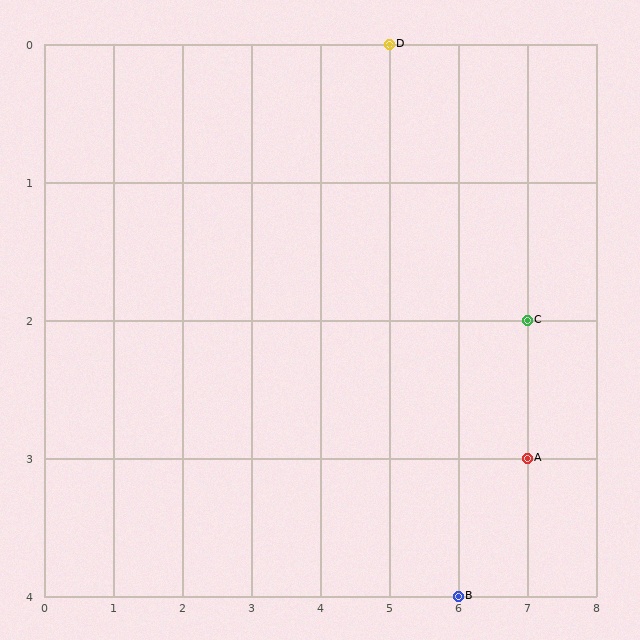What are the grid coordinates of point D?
Point D is at grid coordinates (5, 0).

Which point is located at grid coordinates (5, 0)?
Point D is at (5, 0).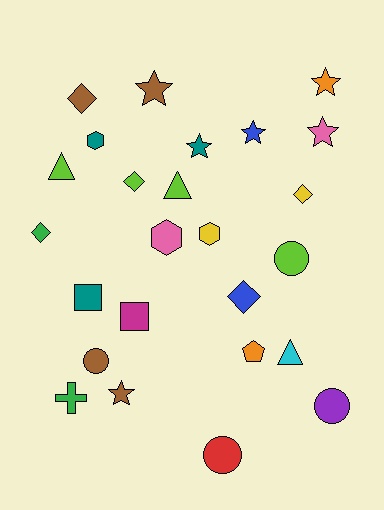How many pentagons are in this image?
There is 1 pentagon.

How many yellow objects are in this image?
There are 2 yellow objects.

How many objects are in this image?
There are 25 objects.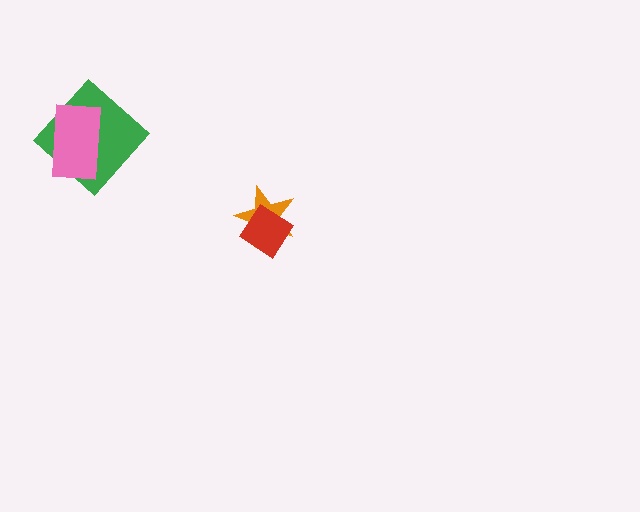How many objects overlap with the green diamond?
1 object overlaps with the green diamond.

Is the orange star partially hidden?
Yes, it is partially covered by another shape.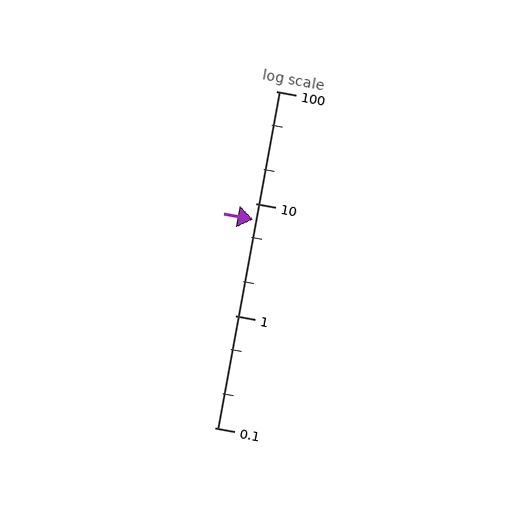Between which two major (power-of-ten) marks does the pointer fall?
The pointer is between 1 and 10.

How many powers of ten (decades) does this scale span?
The scale spans 3 decades, from 0.1 to 100.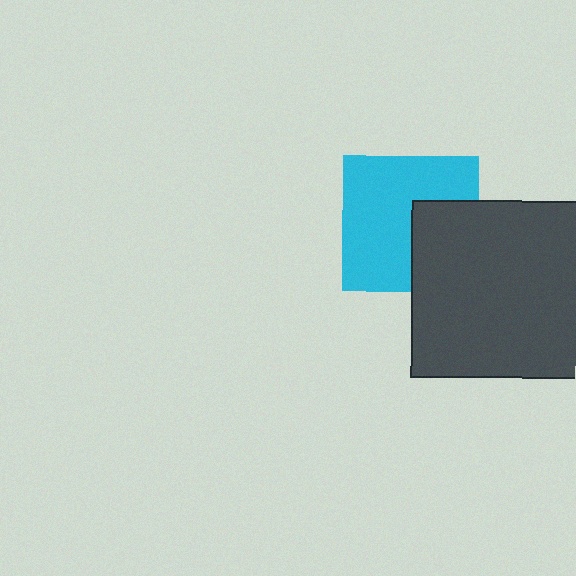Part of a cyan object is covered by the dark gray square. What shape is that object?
It is a square.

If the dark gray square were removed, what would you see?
You would see the complete cyan square.